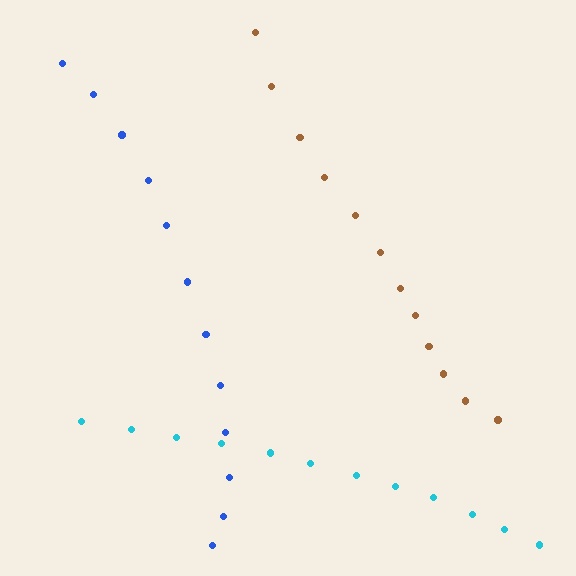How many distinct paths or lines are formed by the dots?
There are 3 distinct paths.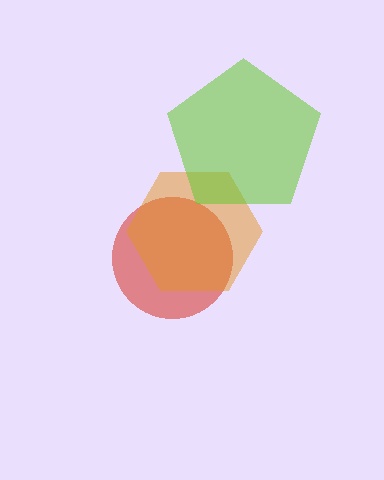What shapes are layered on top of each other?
The layered shapes are: a red circle, an orange hexagon, a lime pentagon.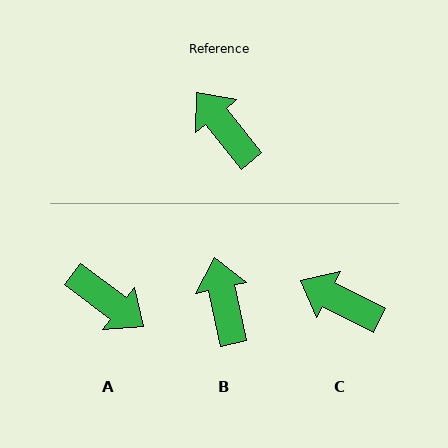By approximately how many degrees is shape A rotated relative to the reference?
Approximately 165 degrees clockwise.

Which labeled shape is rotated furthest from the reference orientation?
A, about 165 degrees away.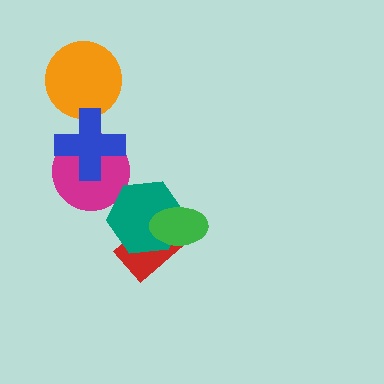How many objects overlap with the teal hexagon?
2 objects overlap with the teal hexagon.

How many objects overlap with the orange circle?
1 object overlaps with the orange circle.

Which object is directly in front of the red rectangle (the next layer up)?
The teal hexagon is directly in front of the red rectangle.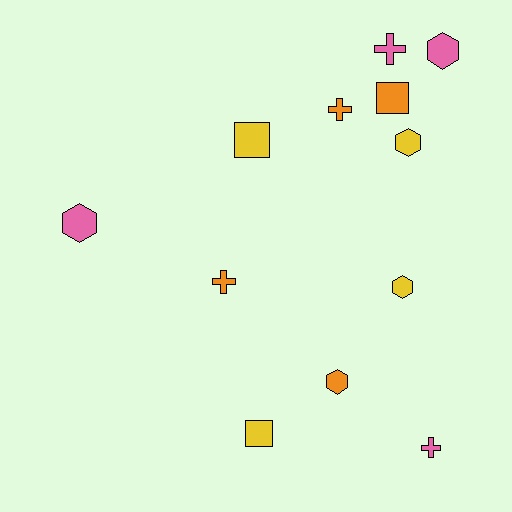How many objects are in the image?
There are 12 objects.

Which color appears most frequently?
Pink, with 4 objects.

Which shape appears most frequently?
Hexagon, with 5 objects.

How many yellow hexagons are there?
There are 2 yellow hexagons.